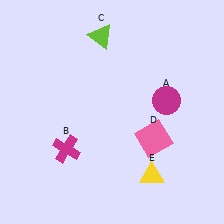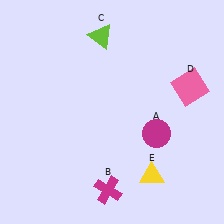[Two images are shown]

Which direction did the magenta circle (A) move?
The magenta circle (A) moved down.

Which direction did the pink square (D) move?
The pink square (D) moved up.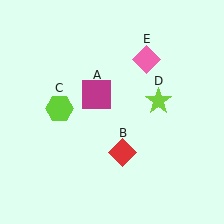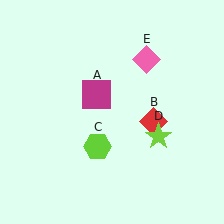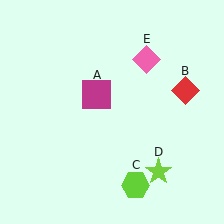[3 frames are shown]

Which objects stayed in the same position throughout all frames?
Magenta square (object A) and pink diamond (object E) remained stationary.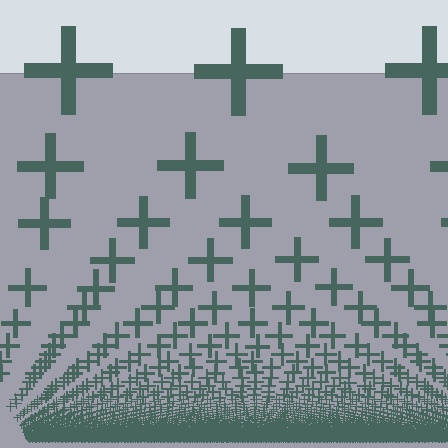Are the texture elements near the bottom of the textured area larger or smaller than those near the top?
Smaller. The gradient is inverted — elements near the bottom are smaller and denser.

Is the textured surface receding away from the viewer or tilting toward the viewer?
The surface appears to tilt toward the viewer. Texture elements get larger and sparser toward the top.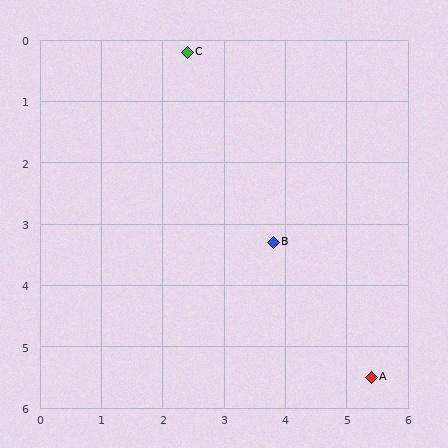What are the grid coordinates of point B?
Point B is at approximately (3.8, 3.3).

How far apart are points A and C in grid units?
Points A and C are about 6.1 grid units apart.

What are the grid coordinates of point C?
Point C is at approximately (2.4, 0.2).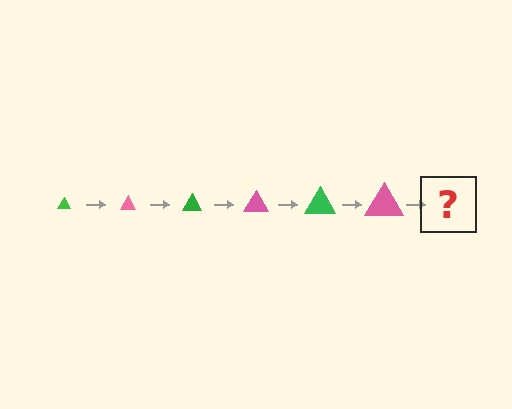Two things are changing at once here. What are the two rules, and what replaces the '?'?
The two rules are that the triangle grows larger each step and the color cycles through green and pink. The '?' should be a green triangle, larger than the previous one.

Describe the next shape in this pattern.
It should be a green triangle, larger than the previous one.